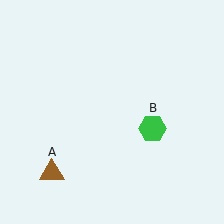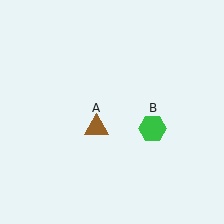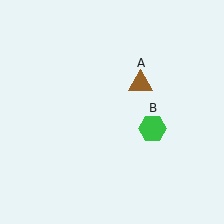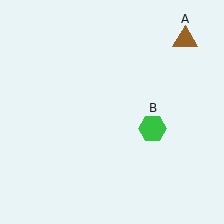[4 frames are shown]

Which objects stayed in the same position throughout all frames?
Green hexagon (object B) remained stationary.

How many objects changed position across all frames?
1 object changed position: brown triangle (object A).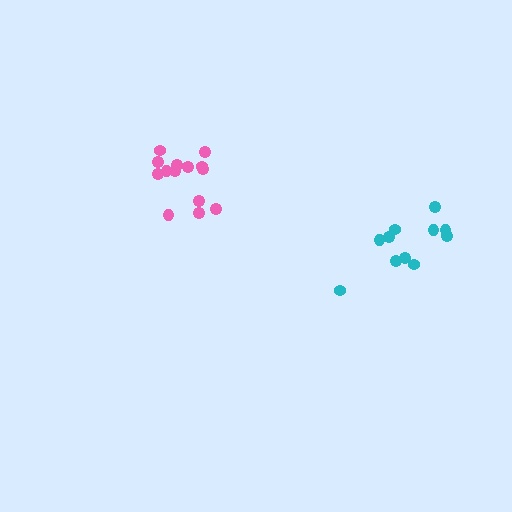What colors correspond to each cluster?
The clusters are colored: cyan, pink.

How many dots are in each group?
Group 1: 11 dots, Group 2: 14 dots (25 total).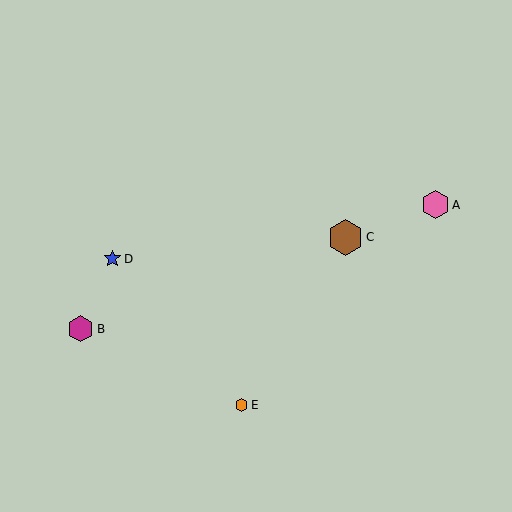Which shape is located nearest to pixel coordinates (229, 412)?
The orange hexagon (labeled E) at (242, 405) is nearest to that location.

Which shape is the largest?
The brown hexagon (labeled C) is the largest.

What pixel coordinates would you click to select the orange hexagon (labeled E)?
Click at (242, 405) to select the orange hexagon E.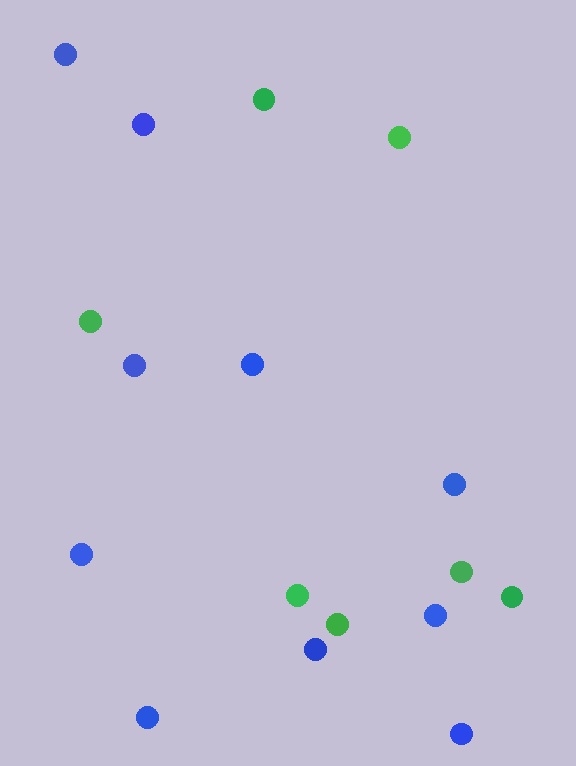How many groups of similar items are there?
There are 2 groups: one group of green circles (7) and one group of blue circles (10).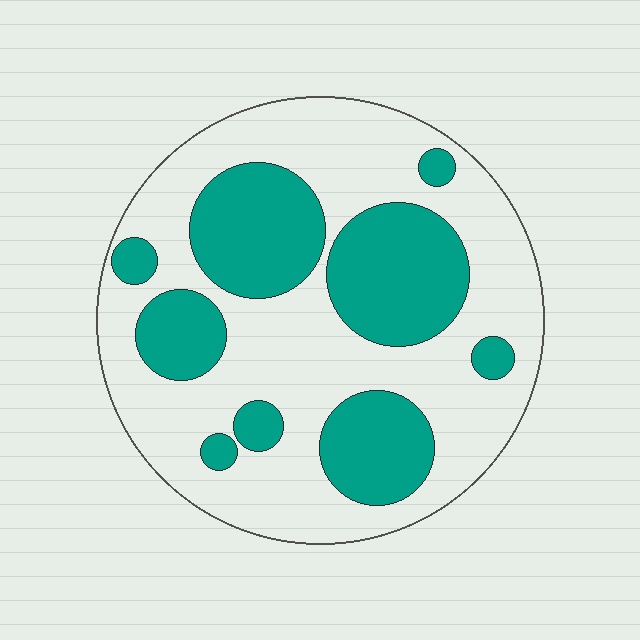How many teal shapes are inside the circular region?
9.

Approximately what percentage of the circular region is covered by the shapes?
Approximately 35%.